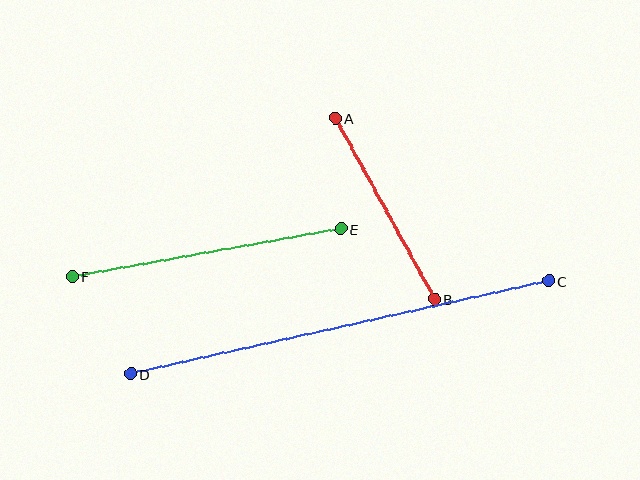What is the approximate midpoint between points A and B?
The midpoint is at approximately (385, 209) pixels.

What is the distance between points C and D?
The distance is approximately 428 pixels.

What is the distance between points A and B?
The distance is approximately 207 pixels.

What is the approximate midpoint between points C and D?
The midpoint is at approximately (339, 327) pixels.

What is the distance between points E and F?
The distance is approximately 273 pixels.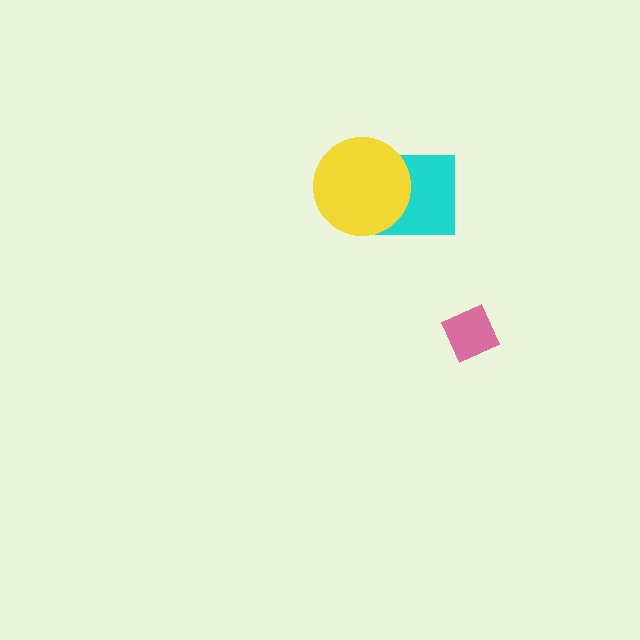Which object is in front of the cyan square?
The yellow circle is in front of the cyan square.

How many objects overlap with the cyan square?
1 object overlaps with the cyan square.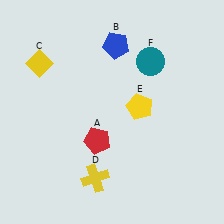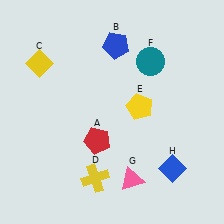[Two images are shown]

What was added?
A pink triangle (G), a blue diamond (H) were added in Image 2.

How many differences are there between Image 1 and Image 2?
There are 2 differences between the two images.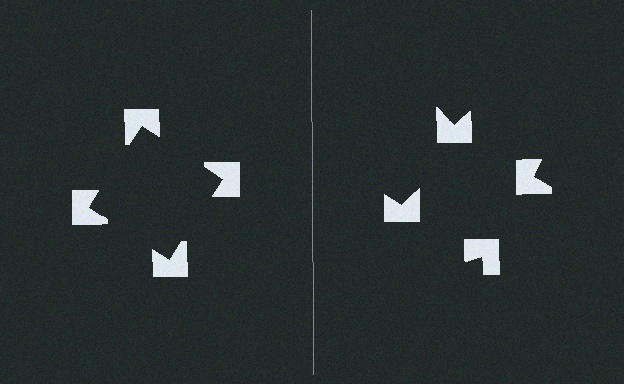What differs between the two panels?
The notched squares are positioned identically on both sides; only the wedge orientations differ. On the left they align to a square; on the right they are misaligned.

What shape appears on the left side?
An illusory square.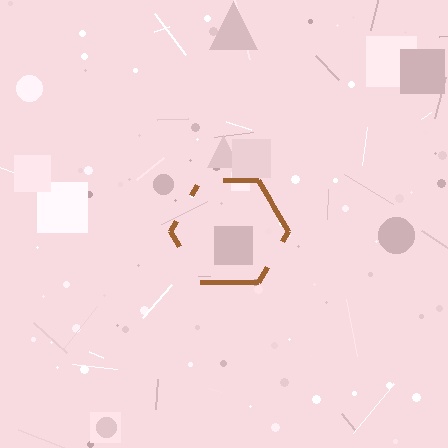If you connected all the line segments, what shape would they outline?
They would outline a hexagon.